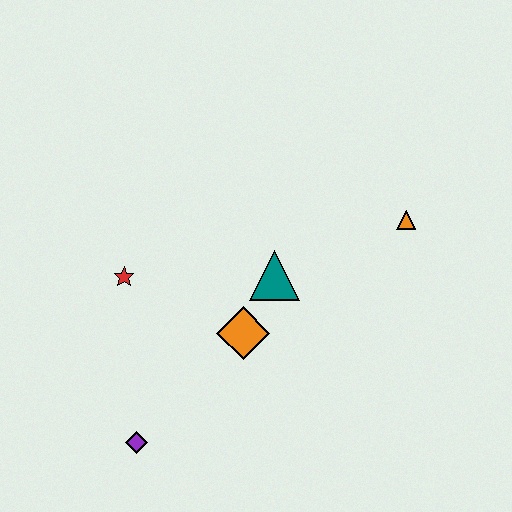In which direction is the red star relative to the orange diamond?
The red star is to the left of the orange diamond.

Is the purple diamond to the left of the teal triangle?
Yes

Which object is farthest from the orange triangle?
The purple diamond is farthest from the orange triangle.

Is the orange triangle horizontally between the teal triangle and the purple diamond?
No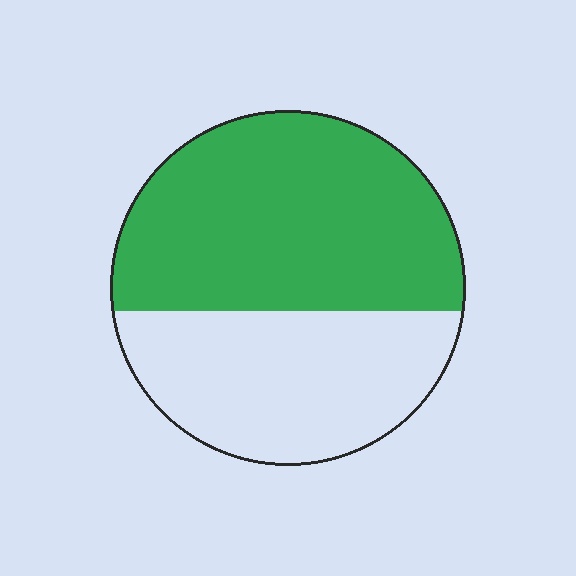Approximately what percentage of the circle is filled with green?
Approximately 60%.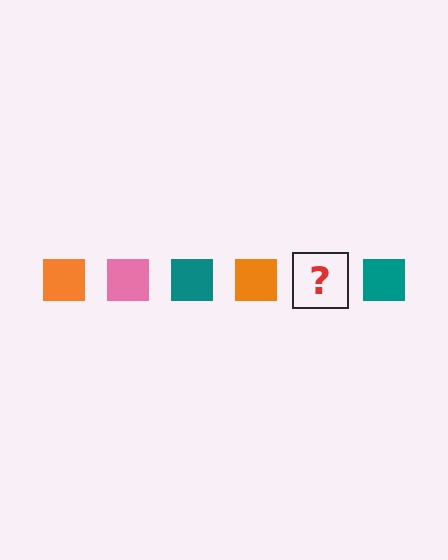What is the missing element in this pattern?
The missing element is a pink square.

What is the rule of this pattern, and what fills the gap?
The rule is that the pattern cycles through orange, pink, teal squares. The gap should be filled with a pink square.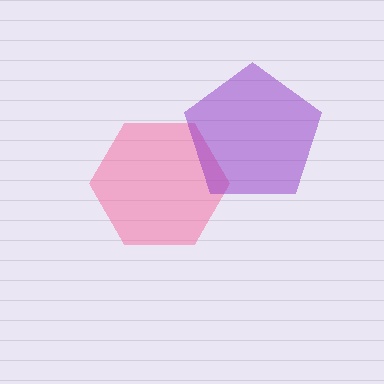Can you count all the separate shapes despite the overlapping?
Yes, there are 2 separate shapes.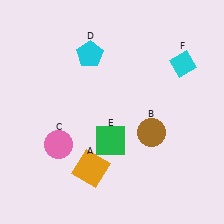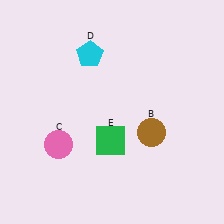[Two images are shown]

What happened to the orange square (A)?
The orange square (A) was removed in Image 2. It was in the bottom-left area of Image 1.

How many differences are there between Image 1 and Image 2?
There are 2 differences between the two images.